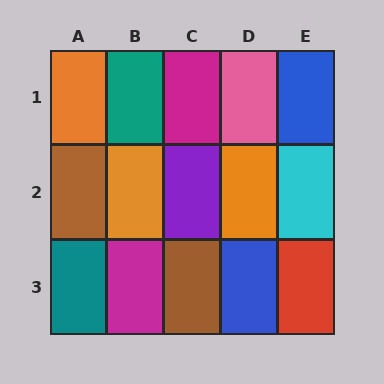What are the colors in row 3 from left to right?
Teal, magenta, brown, blue, red.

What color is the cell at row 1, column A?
Orange.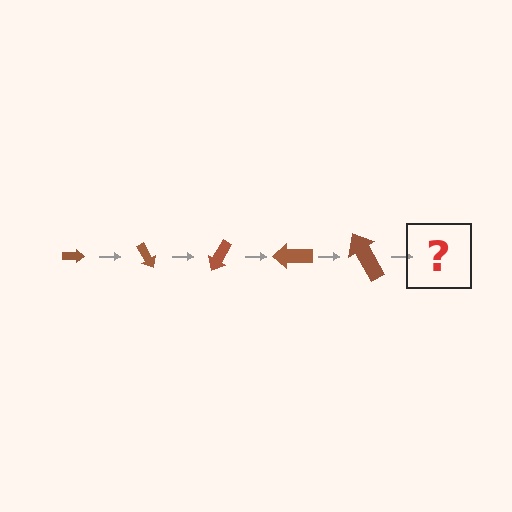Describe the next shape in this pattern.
It should be an arrow, larger than the previous one and rotated 300 degrees from the start.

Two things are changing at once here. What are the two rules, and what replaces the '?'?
The two rules are that the arrow grows larger each step and it rotates 60 degrees each step. The '?' should be an arrow, larger than the previous one and rotated 300 degrees from the start.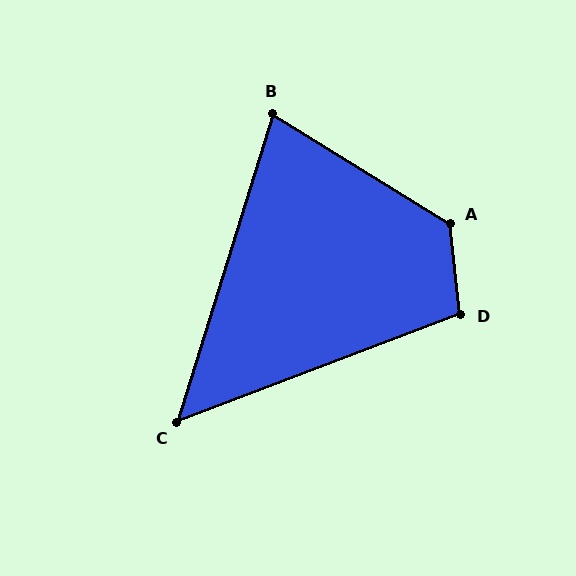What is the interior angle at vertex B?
Approximately 76 degrees (acute).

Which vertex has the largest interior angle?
A, at approximately 128 degrees.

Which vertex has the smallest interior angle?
C, at approximately 52 degrees.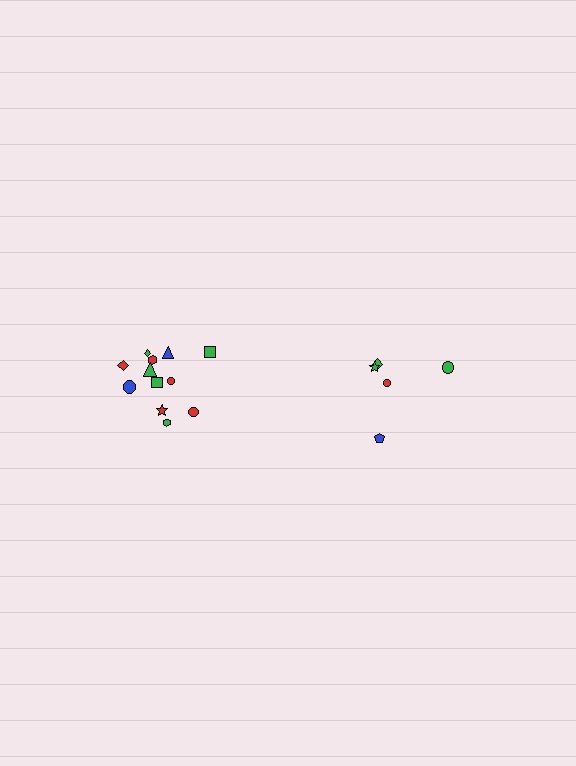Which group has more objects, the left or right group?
The left group.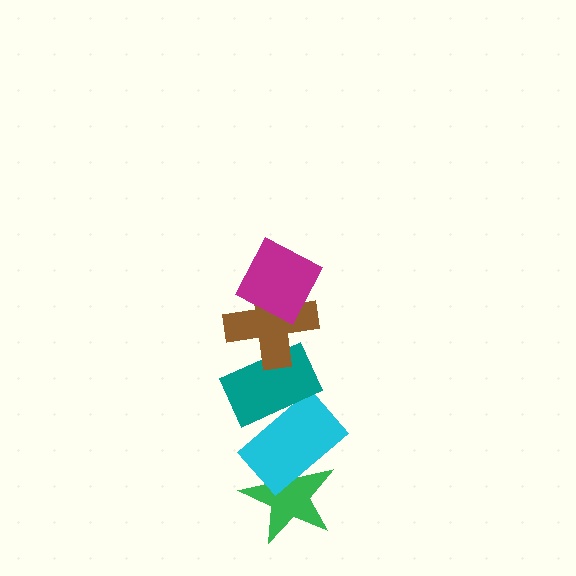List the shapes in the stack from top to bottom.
From top to bottom: the magenta diamond, the brown cross, the teal rectangle, the cyan rectangle, the green star.